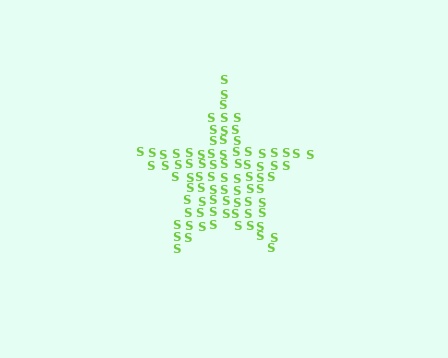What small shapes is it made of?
It is made of small letter S's.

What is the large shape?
The large shape is a star.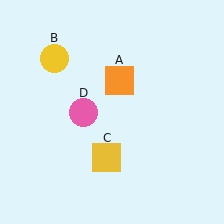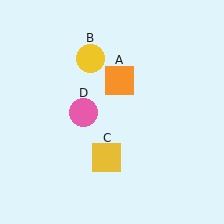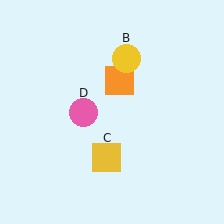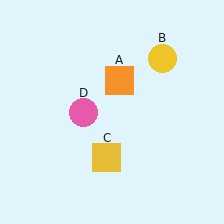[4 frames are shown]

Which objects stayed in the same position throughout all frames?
Orange square (object A) and yellow square (object C) and pink circle (object D) remained stationary.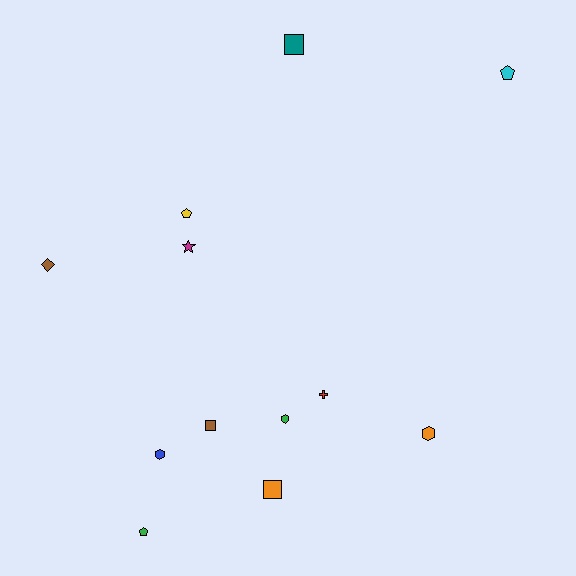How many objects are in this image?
There are 12 objects.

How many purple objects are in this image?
There are no purple objects.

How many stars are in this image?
There is 1 star.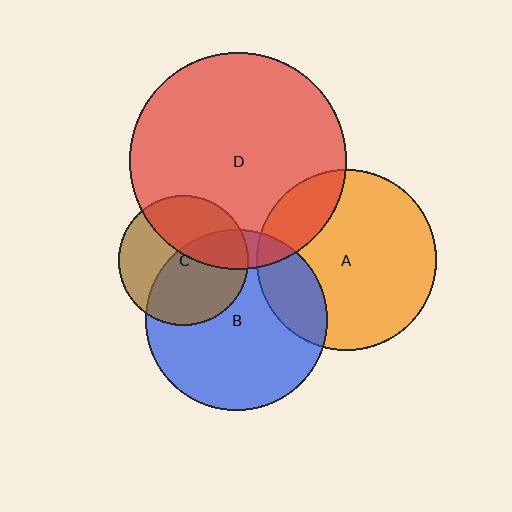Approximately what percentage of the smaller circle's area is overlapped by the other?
Approximately 15%.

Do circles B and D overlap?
Yes.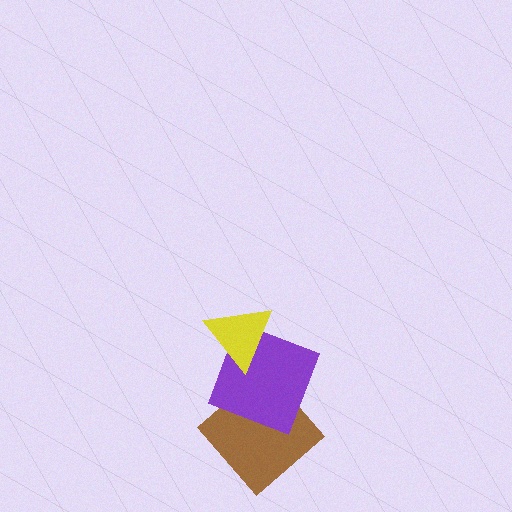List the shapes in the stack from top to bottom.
From top to bottom: the yellow triangle, the purple square, the brown diamond.